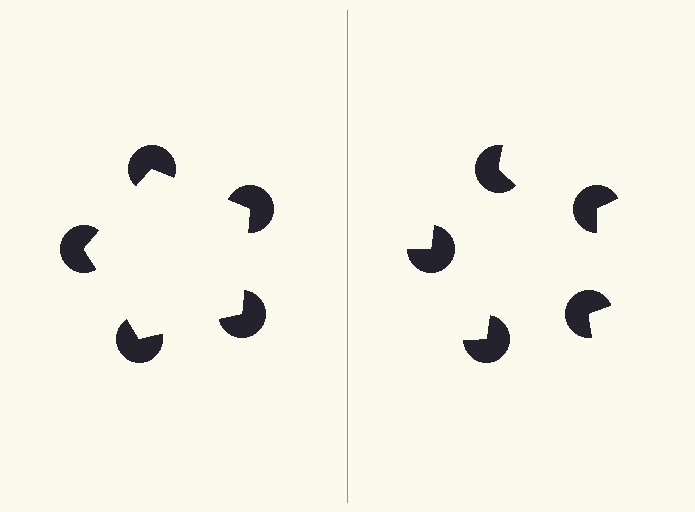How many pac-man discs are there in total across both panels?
10 — 5 on each side.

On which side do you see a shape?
An illusory pentagon appears on the left side. On the right side the wedge cuts are rotated, so no coherent shape forms.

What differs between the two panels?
The pac-man discs are positioned identically on both sides; only the wedge orientations differ. On the left they align to a pentagon; on the right they are misaligned.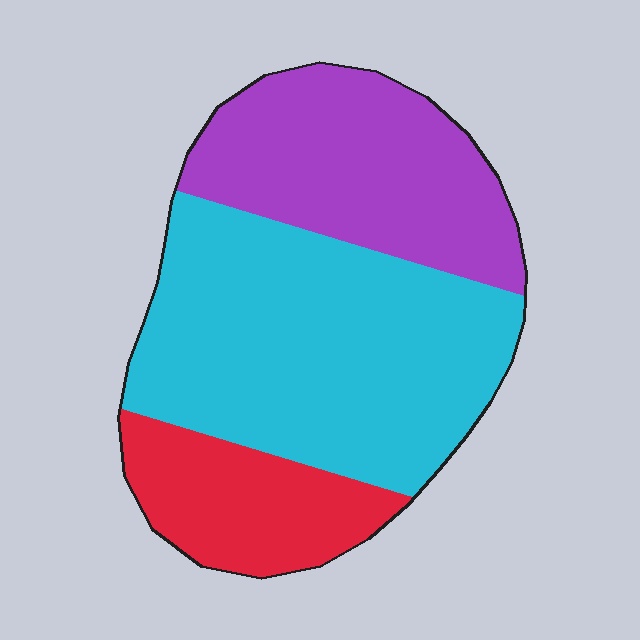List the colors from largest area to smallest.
From largest to smallest: cyan, purple, red.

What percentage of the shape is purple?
Purple covers 31% of the shape.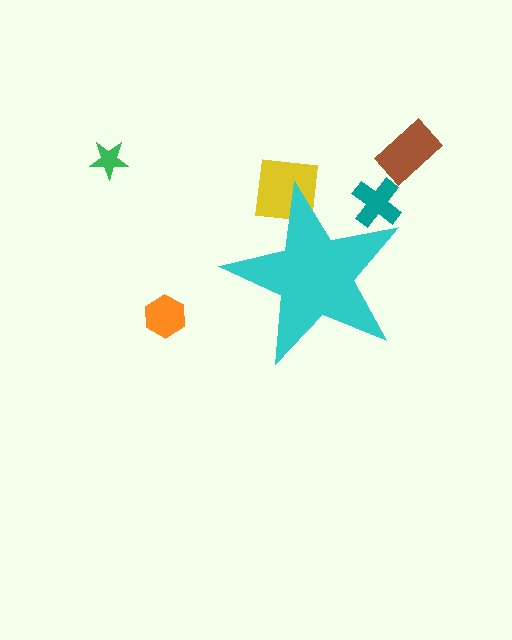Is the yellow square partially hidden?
Yes, the yellow square is partially hidden behind the cyan star.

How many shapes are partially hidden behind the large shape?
2 shapes are partially hidden.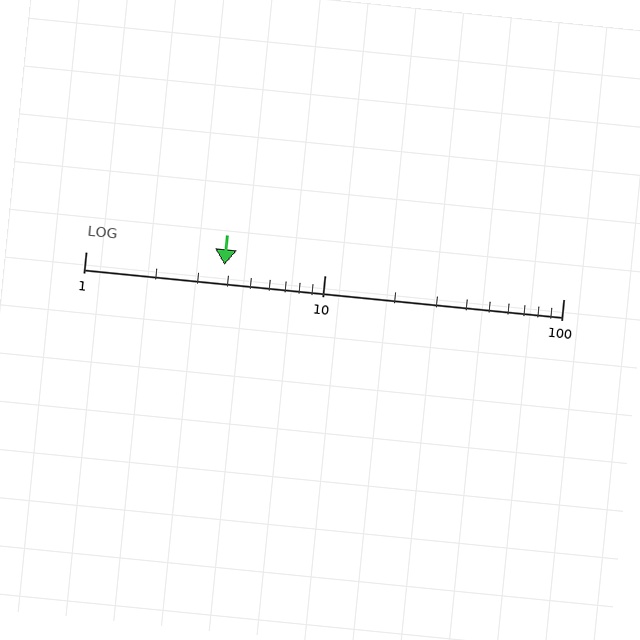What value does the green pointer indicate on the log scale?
The pointer indicates approximately 3.8.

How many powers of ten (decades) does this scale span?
The scale spans 2 decades, from 1 to 100.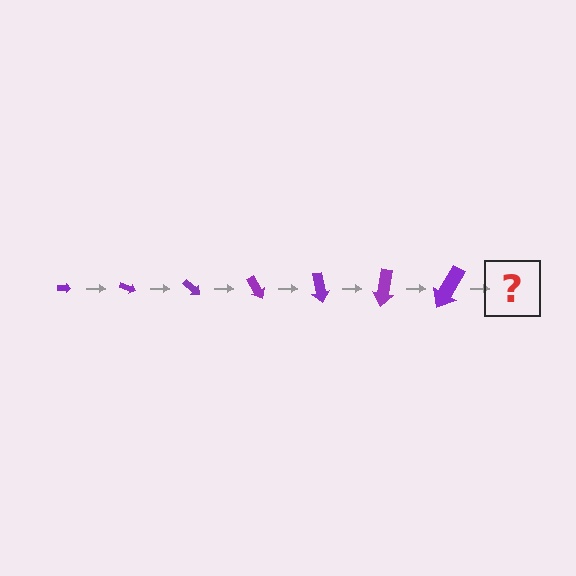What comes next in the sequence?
The next element should be an arrow, larger than the previous one and rotated 140 degrees from the start.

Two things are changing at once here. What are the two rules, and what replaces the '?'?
The two rules are that the arrow grows larger each step and it rotates 20 degrees each step. The '?' should be an arrow, larger than the previous one and rotated 140 degrees from the start.